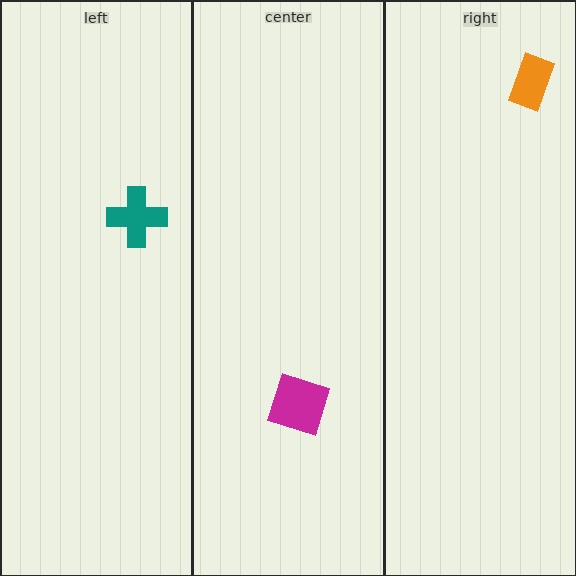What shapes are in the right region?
The orange rectangle.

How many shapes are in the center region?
1.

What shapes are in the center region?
The magenta square.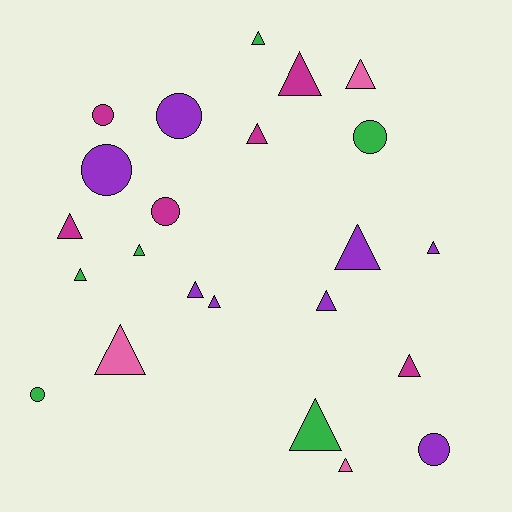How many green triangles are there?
There are 4 green triangles.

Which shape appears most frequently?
Triangle, with 16 objects.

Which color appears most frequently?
Purple, with 8 objects.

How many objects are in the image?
There are 23 objects.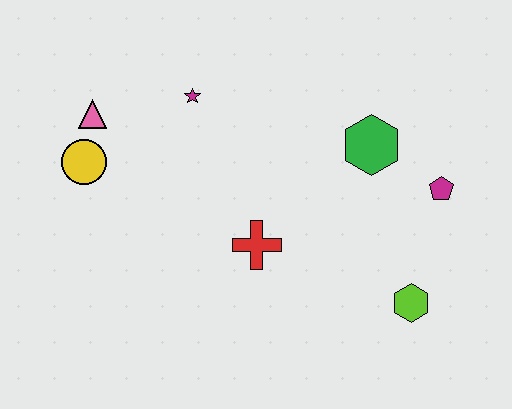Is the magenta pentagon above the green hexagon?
No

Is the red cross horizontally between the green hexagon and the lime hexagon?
No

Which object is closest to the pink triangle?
The yellow circle is closest to the pink triangle.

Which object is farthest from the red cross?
The pink triangle is farthest from the red cross.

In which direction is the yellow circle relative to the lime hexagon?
The yellow circle is to the left of the lime hexagon.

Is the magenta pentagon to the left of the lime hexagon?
No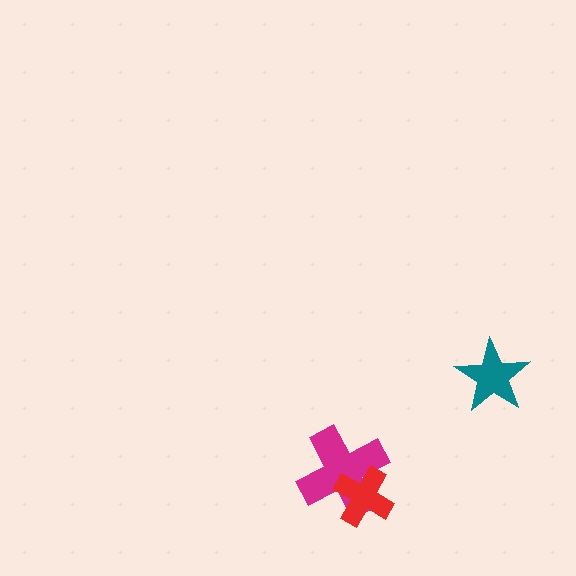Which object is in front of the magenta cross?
The red cross is in front of the magenta cross.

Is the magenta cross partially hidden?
Yes, it is partially covered by another shape.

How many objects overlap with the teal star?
0 objects overlap with the teal star.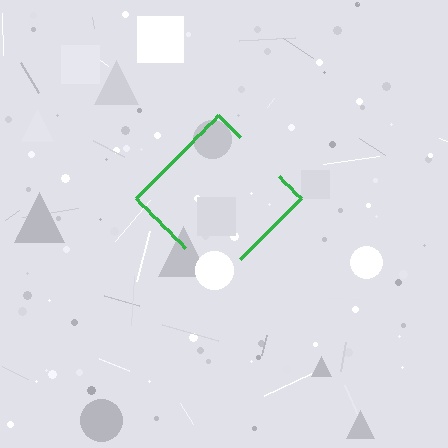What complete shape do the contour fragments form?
The contour fragments form a diamond.